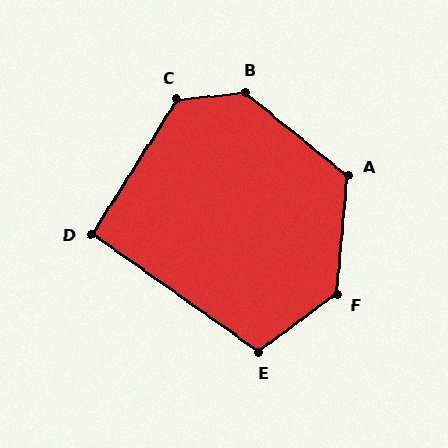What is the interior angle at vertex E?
Approximately 108 degrees (obtuse).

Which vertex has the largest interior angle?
B, at approximately 135 degrees.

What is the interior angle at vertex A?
Approximately 124 degrees (obtuse).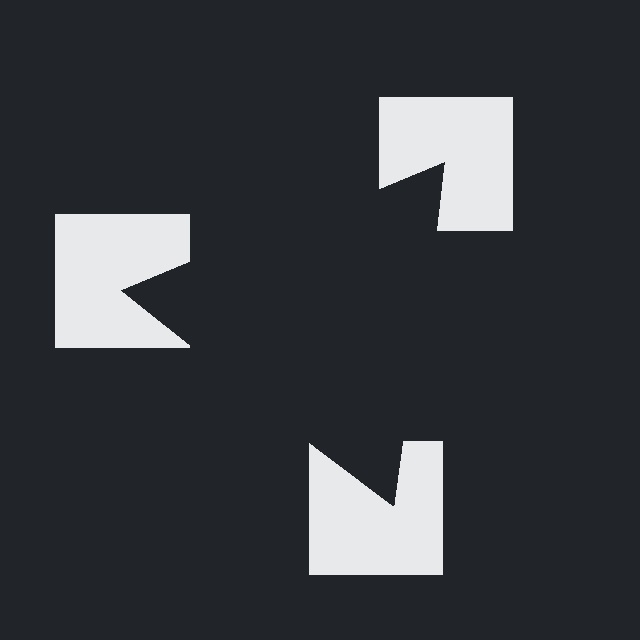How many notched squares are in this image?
There are 3 — one at each vertex of the illusory triangle.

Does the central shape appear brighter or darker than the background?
It typically appears slightly darker than the background, even though no actual brightness change is drawn.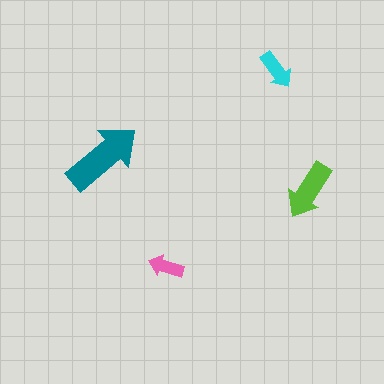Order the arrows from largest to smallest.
the teal one, the lime one, the cyan one, the pink one.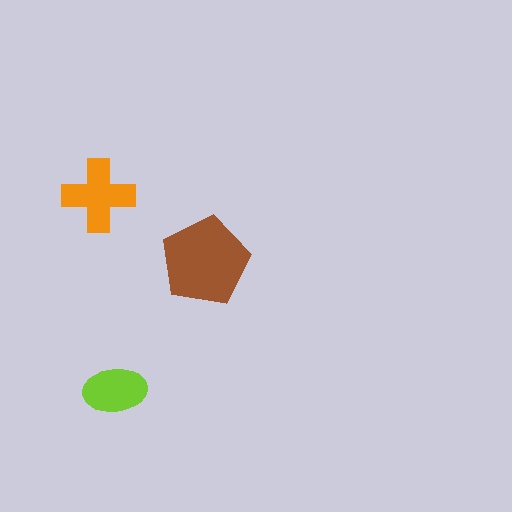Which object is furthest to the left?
The orange cross is leftmost.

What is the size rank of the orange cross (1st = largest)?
2nd.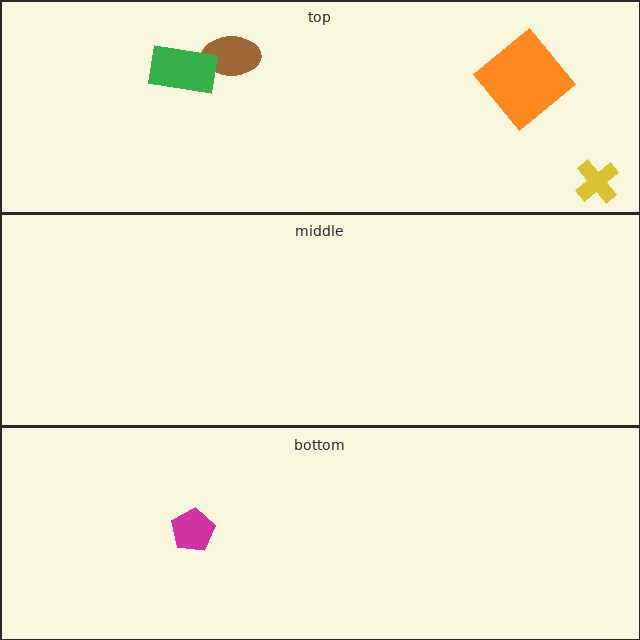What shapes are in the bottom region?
The magenta pentagon.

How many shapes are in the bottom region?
1.